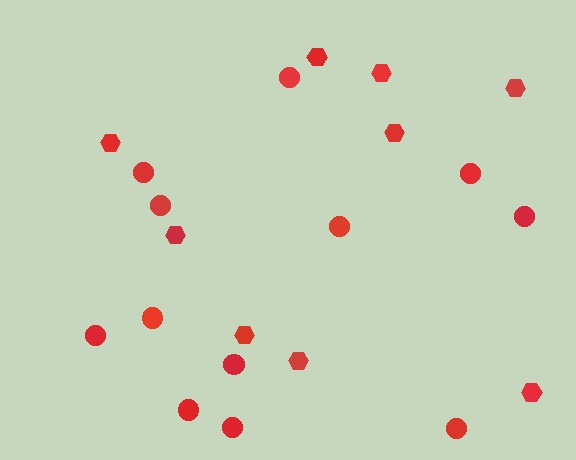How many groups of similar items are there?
There are 2 groups: one group of circles (12) and one group of hexagons (9).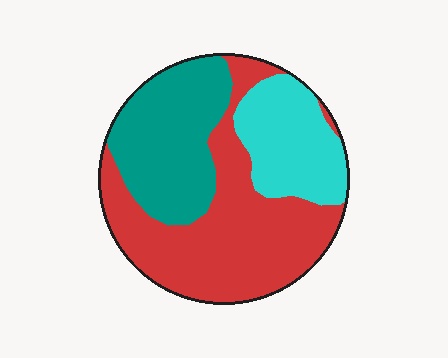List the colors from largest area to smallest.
From largest to smallest: red, teal, cyan.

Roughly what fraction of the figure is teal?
Teal covers roughly 30% of the figure.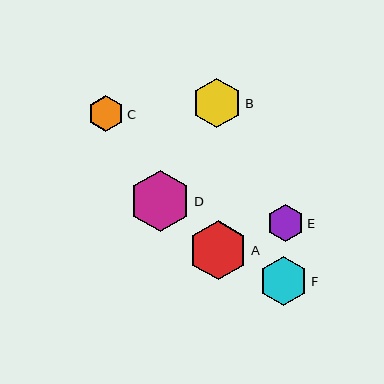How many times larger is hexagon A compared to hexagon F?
Hexagon A is approximately 1.2 times the size of hexagon F.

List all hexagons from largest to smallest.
From largest to smallest: D, A, B, F, E, C.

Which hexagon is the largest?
Hexagon D is the largest with a size of approximately 61 pixels.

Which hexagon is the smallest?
Hexagon C is the smallest with a size of approximately 37 pixels.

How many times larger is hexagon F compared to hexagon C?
Hexagon F is approximately 1.3 times the size of hexagon C.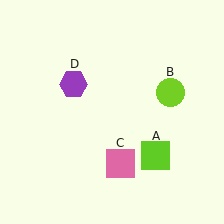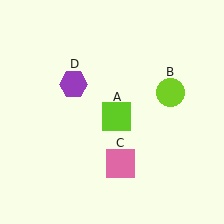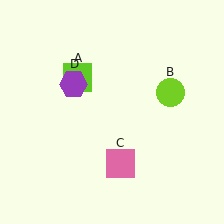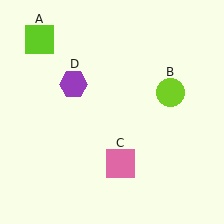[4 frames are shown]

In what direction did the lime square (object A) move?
The lime square (object A) moved up and to the left.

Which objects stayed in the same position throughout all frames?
Lime circle (object B) and pink square (object C) and purple hexagon (object D) remained stationary.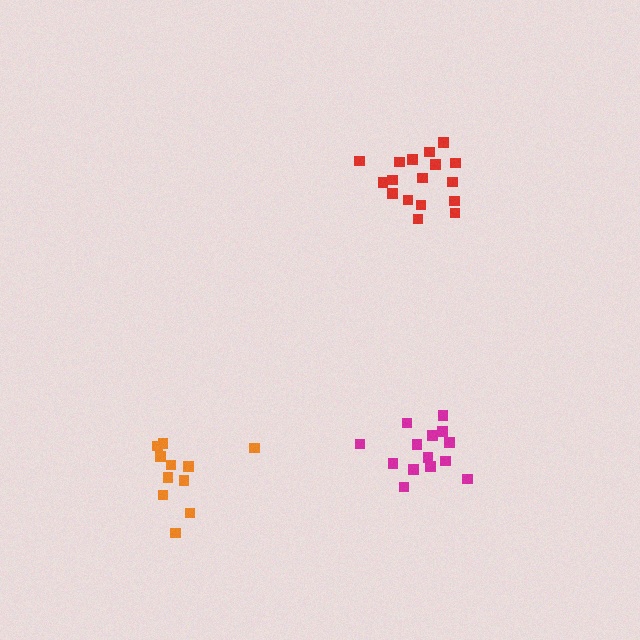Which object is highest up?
The red cluster is topmost.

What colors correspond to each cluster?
The clusters are colored: orange, red, magenta.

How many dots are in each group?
Group 1: 11 dots, Group 2: 17 dots, Group 3: 14 dots (42 total).